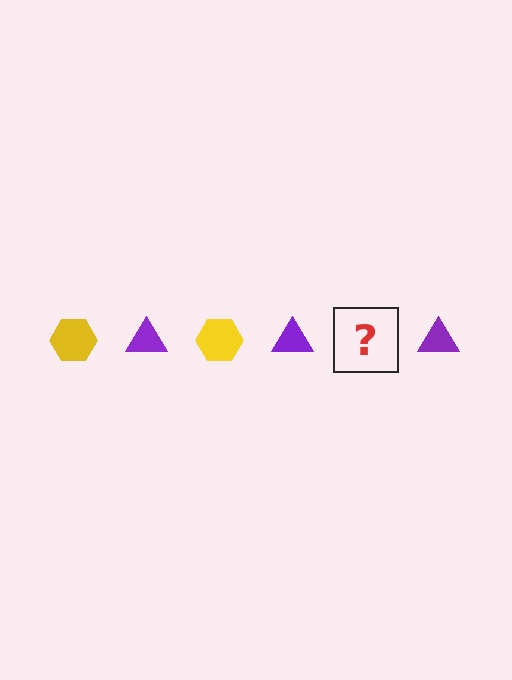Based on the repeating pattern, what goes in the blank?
The blank should be a yellow hexagon.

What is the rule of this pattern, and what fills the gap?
The rule is that the pattern alternates between yellow hexagon and purple triangle. The gap should be filled with a yellow hexagon.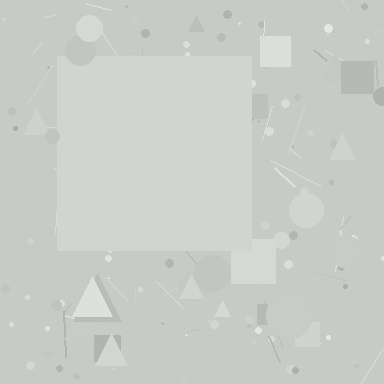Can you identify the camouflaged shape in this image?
The camouflaged shape is a square.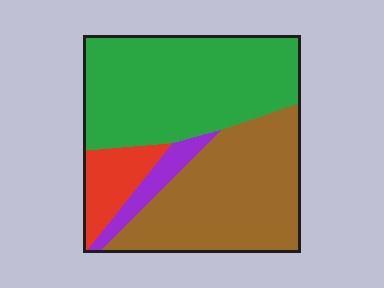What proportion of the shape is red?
Red covers 10% of the shape.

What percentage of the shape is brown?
Brown takes up between a quarter and a half of the shape.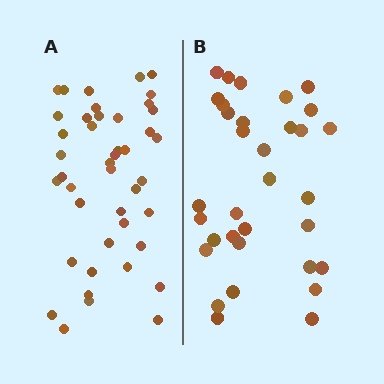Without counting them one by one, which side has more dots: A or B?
Region A (the left region) has more dots.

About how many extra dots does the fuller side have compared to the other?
Region A has roughly 10 or so more dots than region B.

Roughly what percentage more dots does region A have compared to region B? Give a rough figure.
About 30% more.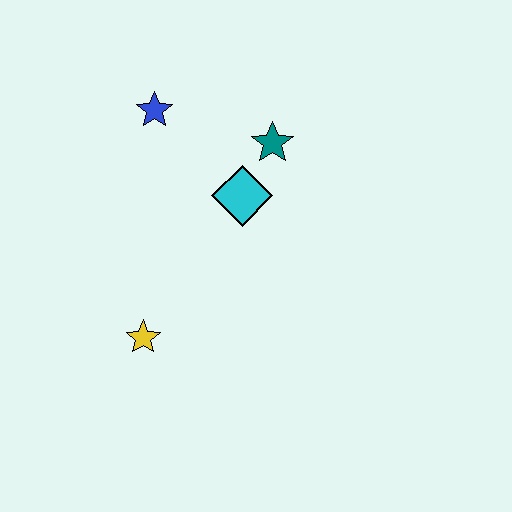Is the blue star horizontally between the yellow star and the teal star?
Yes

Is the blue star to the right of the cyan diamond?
No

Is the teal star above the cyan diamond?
Yes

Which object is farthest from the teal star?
The yellow star is farthest from the teal star.